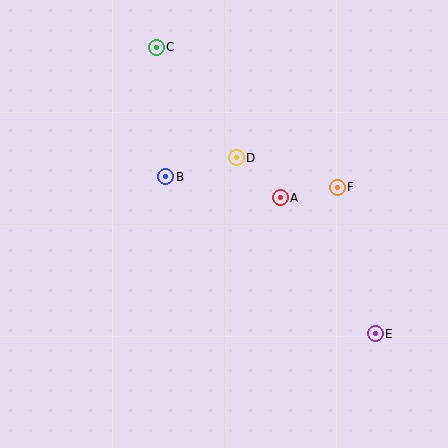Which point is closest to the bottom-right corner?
Point E is closest to the bottom-right corner.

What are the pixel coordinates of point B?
Point B is at (166, 177).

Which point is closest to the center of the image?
Point A at (280, 198) is closest to the center.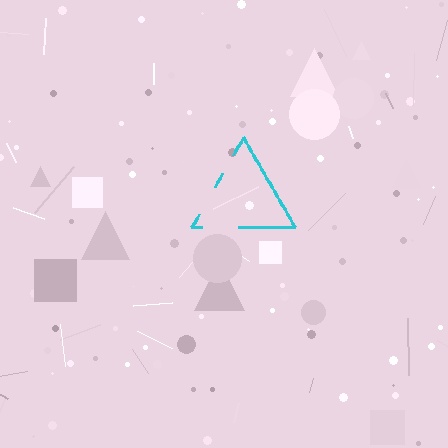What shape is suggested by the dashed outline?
The dashed outline suggests a triangle.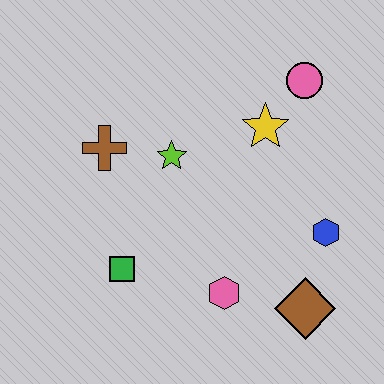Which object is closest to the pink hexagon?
The brown diamond is closest to the pink hexagon.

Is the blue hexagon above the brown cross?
No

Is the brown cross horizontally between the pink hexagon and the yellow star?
No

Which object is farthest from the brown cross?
The brown diamond is farthest from the brown cross.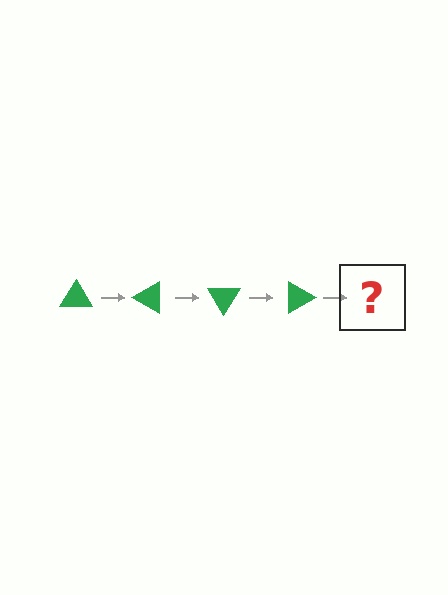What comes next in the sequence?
The next element should be a green triangle rotated 120 degrees.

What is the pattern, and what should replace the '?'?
The pattern is that the triangle rotates 30 degrees each step. The '?' should be a green triangle rotated 120 degrees.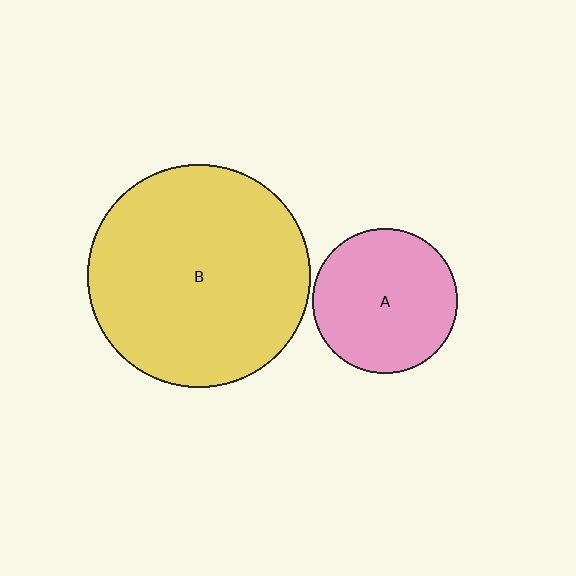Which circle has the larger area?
Circle B (yellow).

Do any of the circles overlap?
No, none of the circles overlap.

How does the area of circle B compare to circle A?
Approximately 2.4 times.